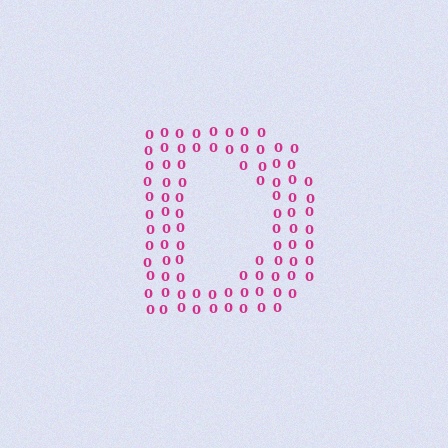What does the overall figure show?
The overall figure shows the letter D.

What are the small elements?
The small elements are digit 0's.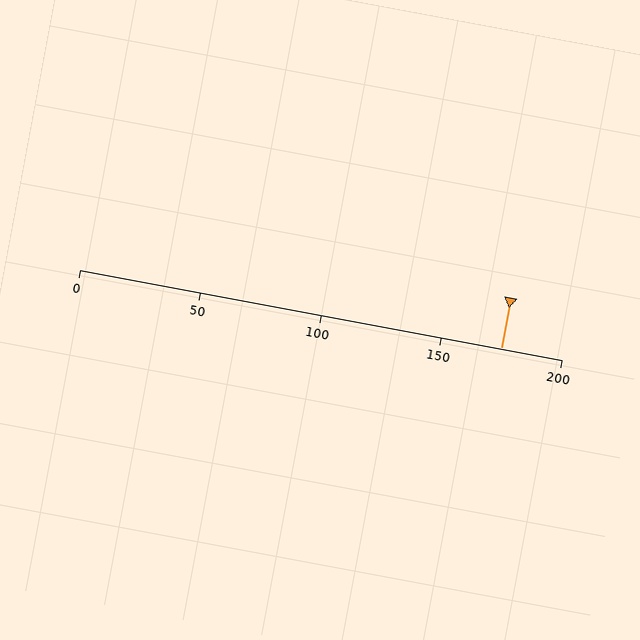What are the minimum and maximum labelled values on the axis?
The axis runs from 0 to 200.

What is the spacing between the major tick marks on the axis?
The major ticks are spaced 50 apart.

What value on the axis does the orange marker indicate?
The marker indicates approximately 175.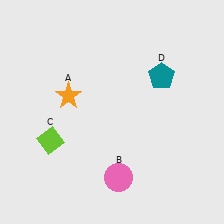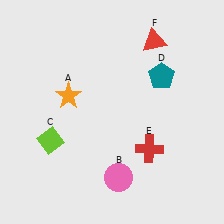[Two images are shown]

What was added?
A red cross (E), a red triangle (F) were added in Image 2.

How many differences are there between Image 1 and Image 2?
There are 2 differences between the two images.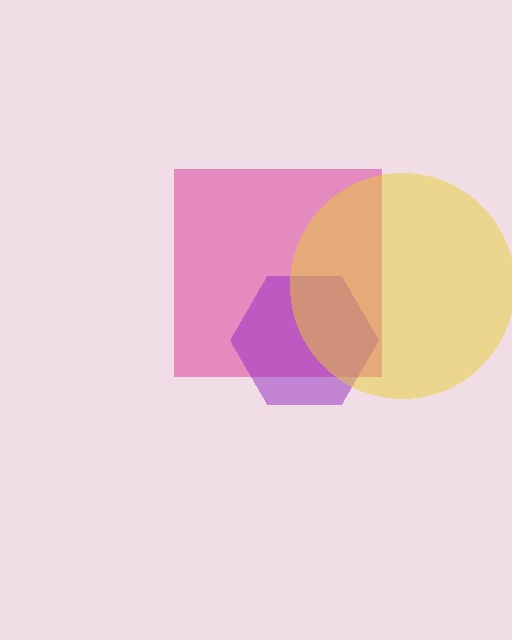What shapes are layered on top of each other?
The layered shapes are: a pink square, a purple hexagon, a yellow circle.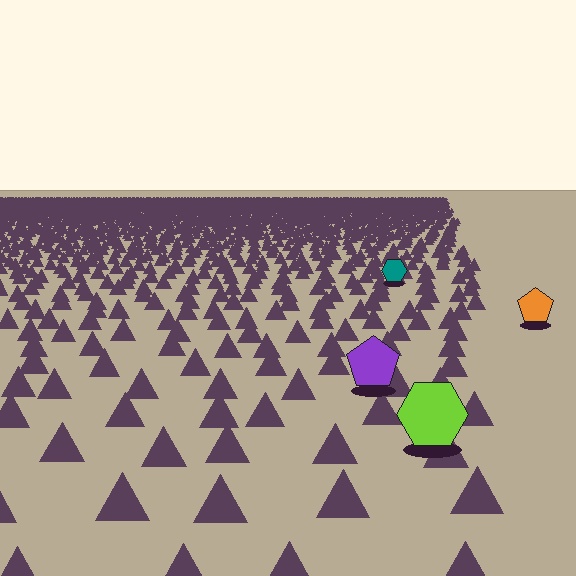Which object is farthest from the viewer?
The teal hexagon is farthest from the viewer. It appears smaller and the ground texture around it is denser.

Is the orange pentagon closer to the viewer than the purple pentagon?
No. The purple pentagon is closer — you can tell from the texture gradient: the ground texture is coarser near it.